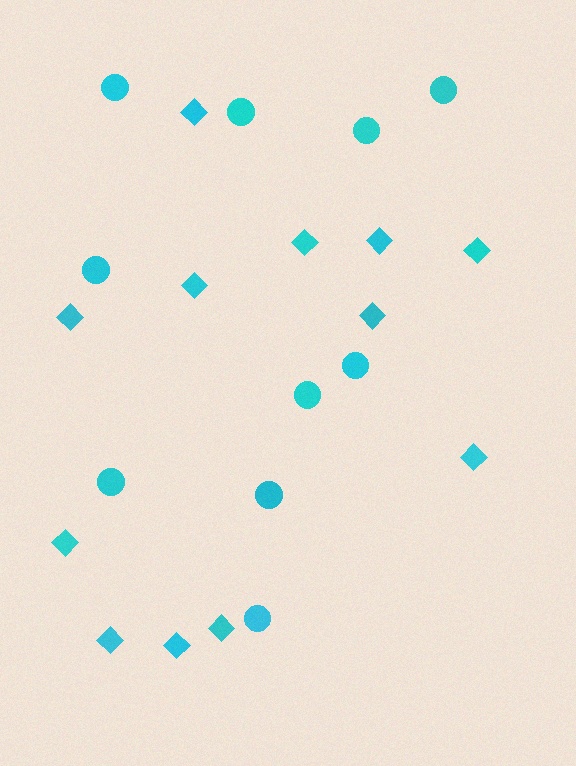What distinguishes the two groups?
There are 2 groups: one group of diamonds (12) and one group of circles (10).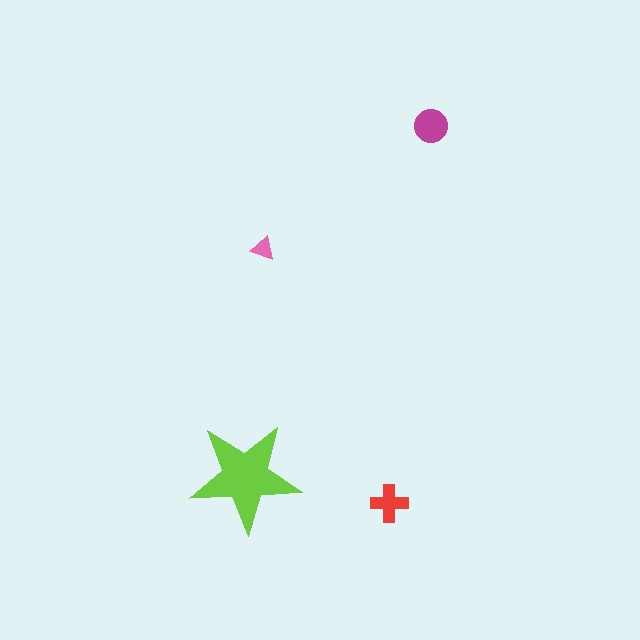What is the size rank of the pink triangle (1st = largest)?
4th.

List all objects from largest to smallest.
The lime star, the magenta circle, the red cross, the pink triangle.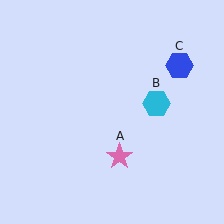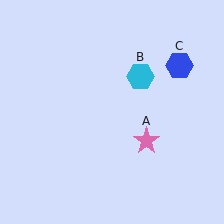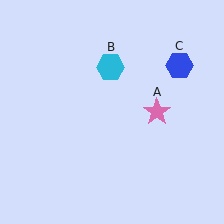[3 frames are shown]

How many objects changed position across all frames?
2 objects changed position: pink star (object A), cyan hexagon (object B).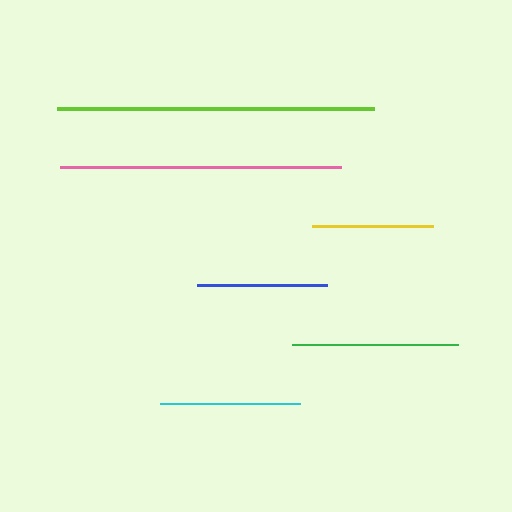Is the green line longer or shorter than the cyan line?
The green line is longer than the cyan line.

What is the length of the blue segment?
The blue segment is approximately 130 pixels long.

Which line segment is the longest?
The lime line is the longest at approximately 316 pixels.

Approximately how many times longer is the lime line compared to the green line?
The lime line is approximately 1.9 times the length of the green line.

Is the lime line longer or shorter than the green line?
The lime line is longer than the green line.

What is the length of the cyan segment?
The cyan segment is approximately 140 pixels long.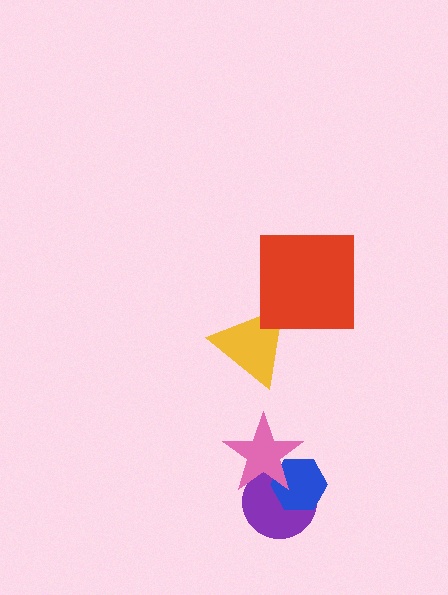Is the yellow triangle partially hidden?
Yes, it is partially covered by another shape.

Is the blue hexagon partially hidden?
Yes, it is partially covered by another shape.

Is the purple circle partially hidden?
Yes, it is partially covered by another shape.